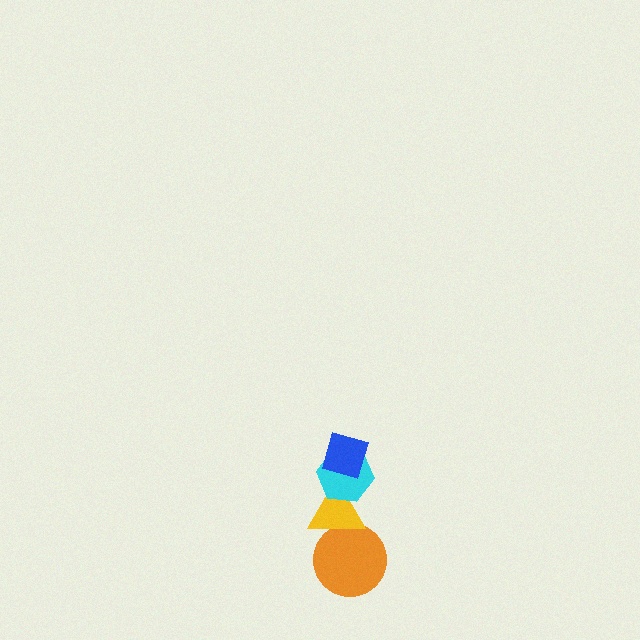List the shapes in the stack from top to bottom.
From top to bottom: the blue diamond, the cyan hexagon, the yellow triangle, the orange circle.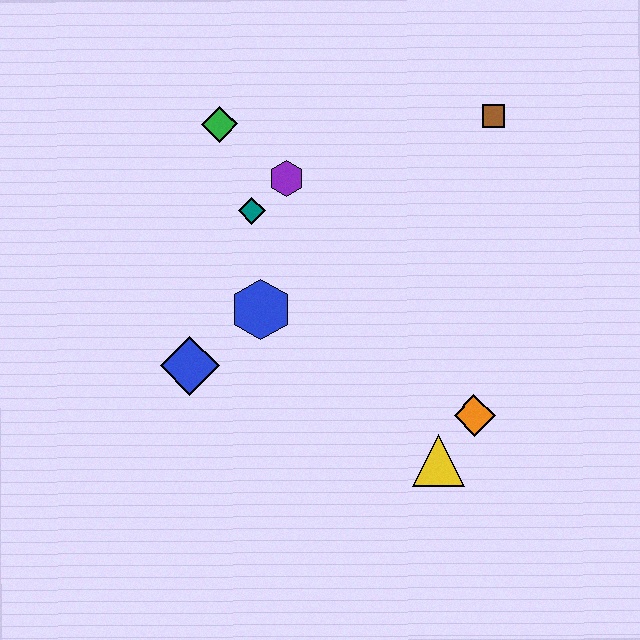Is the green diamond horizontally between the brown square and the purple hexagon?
No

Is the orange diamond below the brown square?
Yes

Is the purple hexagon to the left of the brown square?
Yes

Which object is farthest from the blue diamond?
The brown square is farthest from the blue diamond.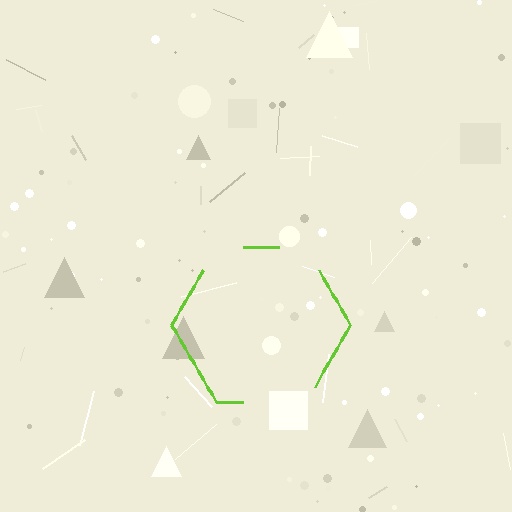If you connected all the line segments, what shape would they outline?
They would outline a hexagon.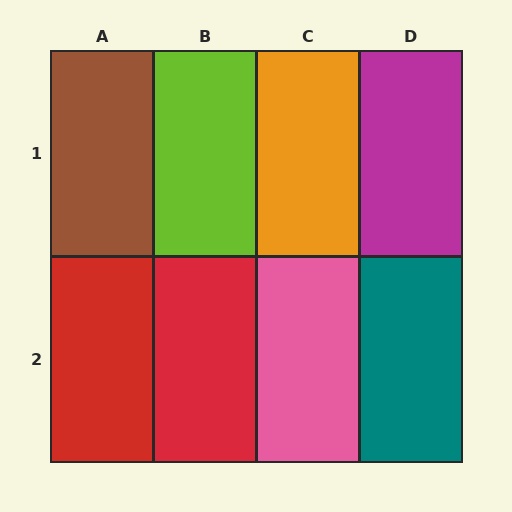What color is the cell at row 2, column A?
Red.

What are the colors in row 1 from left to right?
Brown, lime, orange, magenta.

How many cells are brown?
1 cell is brown.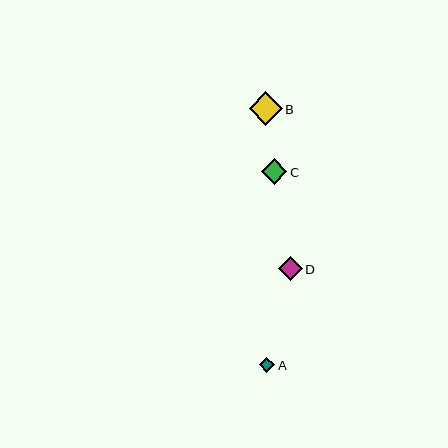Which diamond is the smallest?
Diamond A is the smallest with a size of approximately 15 pixels.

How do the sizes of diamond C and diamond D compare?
Diamond C and diamond D are approximately the same size.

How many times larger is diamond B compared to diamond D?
Diamond B is approximately 1.4 times the size of diamond D.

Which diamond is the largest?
Diamond B is the largest with a size of approximately 33 pixels.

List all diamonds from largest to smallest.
From largest to smallest: B, C, D, A.